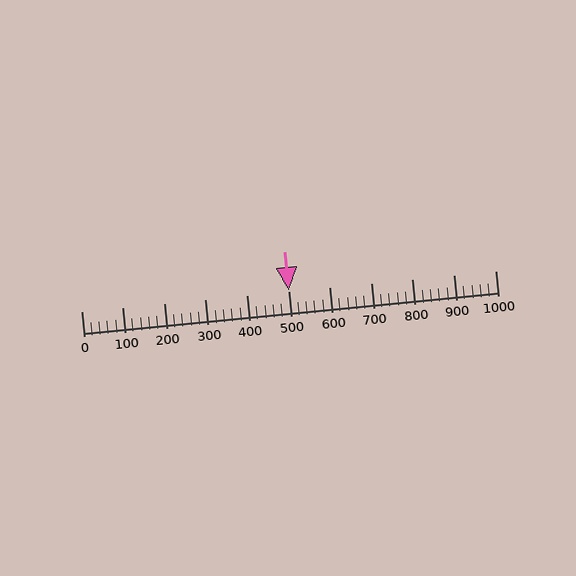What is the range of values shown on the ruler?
The ruler shows values from 0 to 1000.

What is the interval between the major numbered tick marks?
The major tick marks are spaced 100 units apart.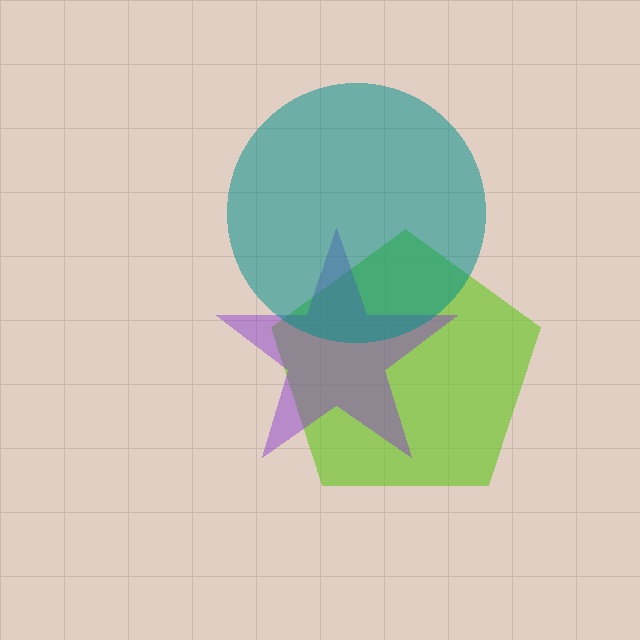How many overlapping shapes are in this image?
There are 3 overlapping shapes in the image.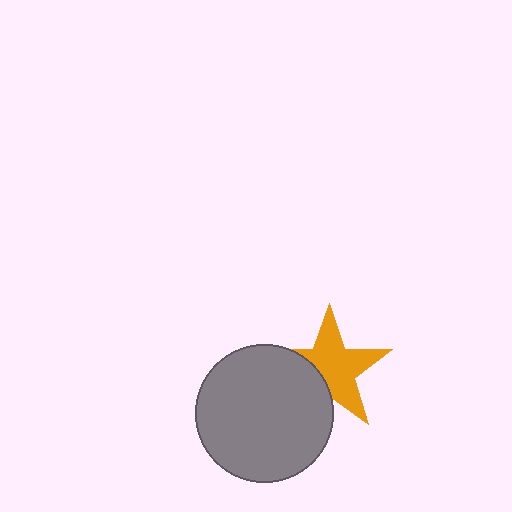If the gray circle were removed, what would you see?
You would see the complete orange star.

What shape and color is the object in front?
The object in front is a gray circle.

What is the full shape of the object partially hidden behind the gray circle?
The partially hidden object is an orange star.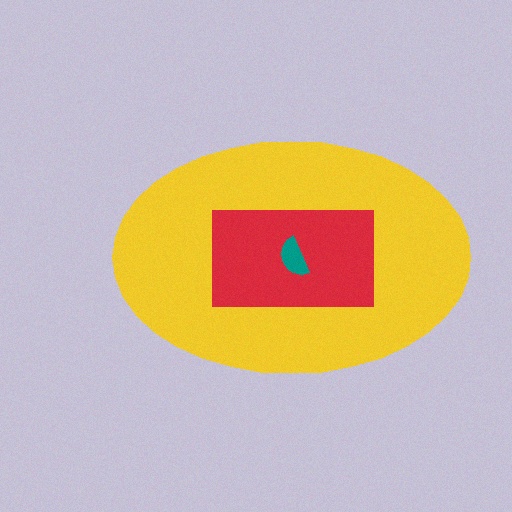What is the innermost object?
The teal semicircle.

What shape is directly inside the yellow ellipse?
The red rectangle.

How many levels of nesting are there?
3.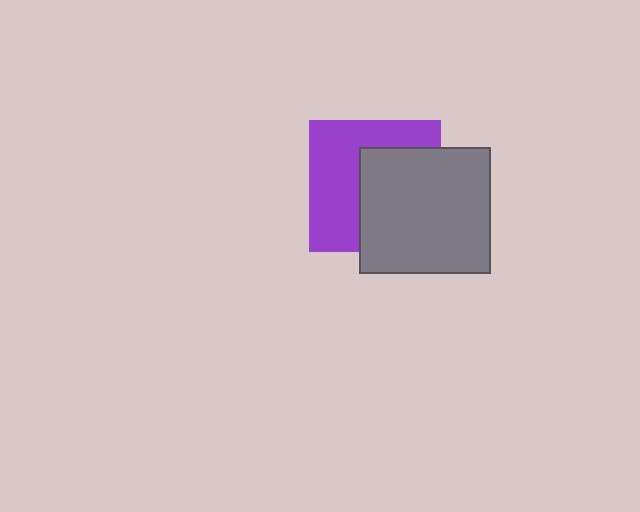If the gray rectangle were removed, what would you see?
You would see the complete purple square.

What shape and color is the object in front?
The object in front is a gray rectangle.